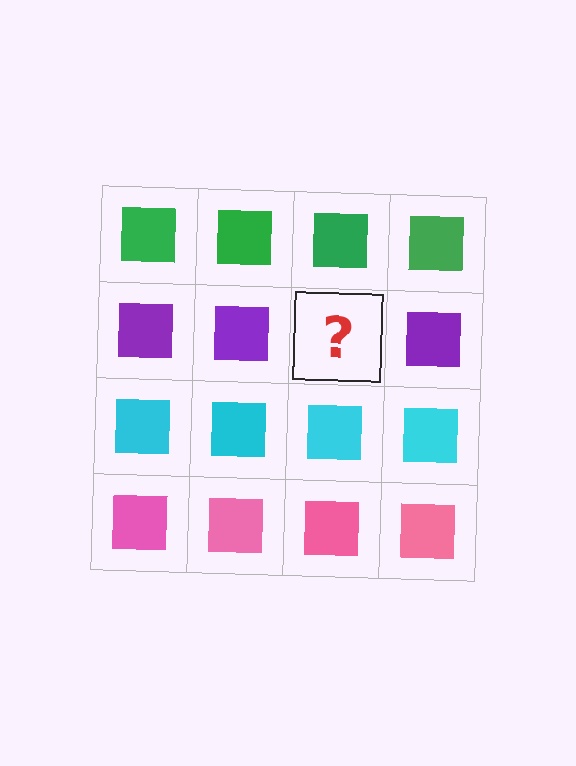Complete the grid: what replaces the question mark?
The question mark should be replaced with a purple square.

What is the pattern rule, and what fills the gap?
The rule is that each row has a consistent color. The gap should be filled with a purple square.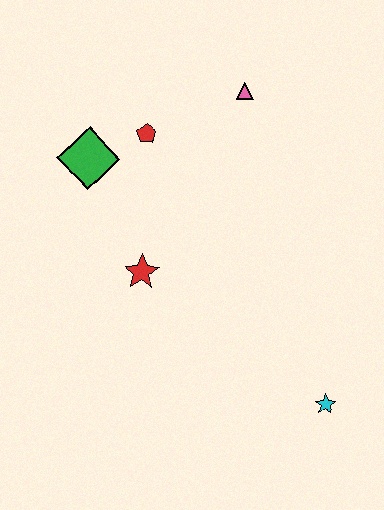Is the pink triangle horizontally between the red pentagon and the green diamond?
No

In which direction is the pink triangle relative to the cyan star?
The pink triangle is above the cyan star.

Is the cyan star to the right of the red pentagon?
Yes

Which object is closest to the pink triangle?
The red pentagon is closest to the pink triangle.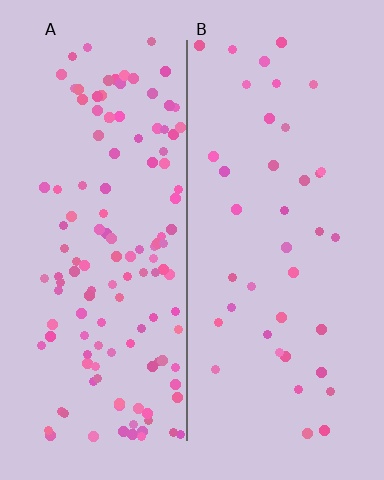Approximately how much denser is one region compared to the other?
Approximately 3.4× — region A over region B.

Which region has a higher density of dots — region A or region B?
A (the left).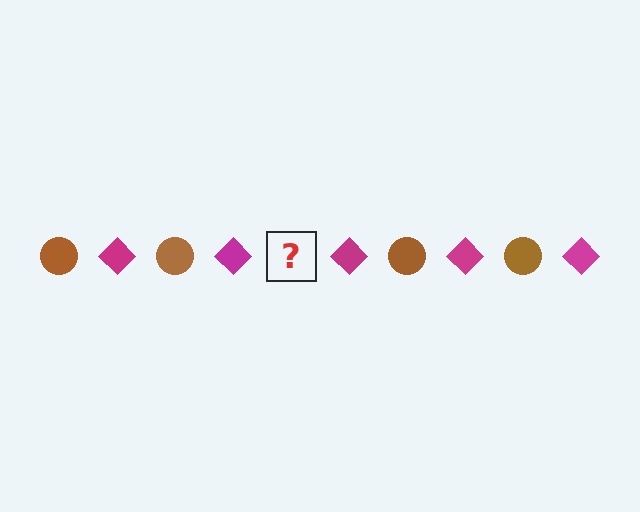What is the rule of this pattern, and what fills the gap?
The rule is that the pattern alternates between brown circle and magenta diamond. The gap should be filled with a brown circle.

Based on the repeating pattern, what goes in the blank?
The blank should be a brown circle.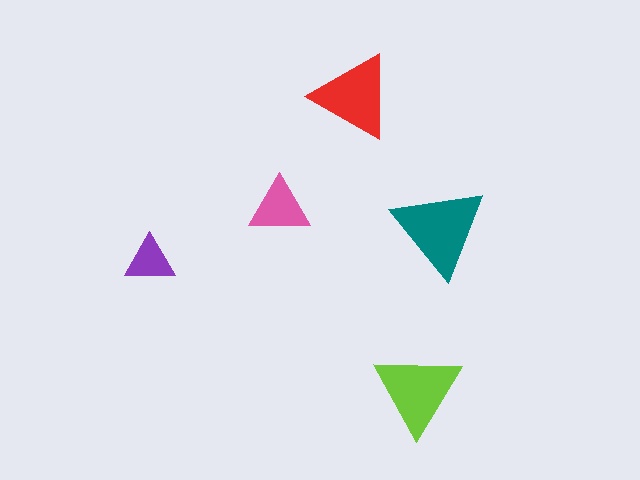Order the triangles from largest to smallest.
the teal one, the lime one, the red one, the pink one, the purple one.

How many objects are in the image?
There are 5 objects in the image.